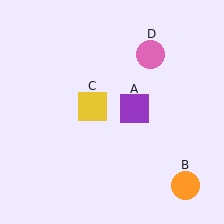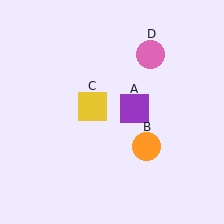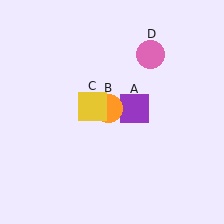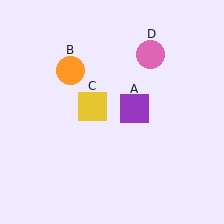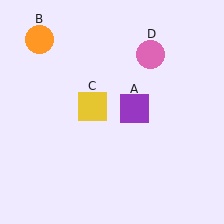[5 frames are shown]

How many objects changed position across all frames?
1 object changed position: orange circle (object B).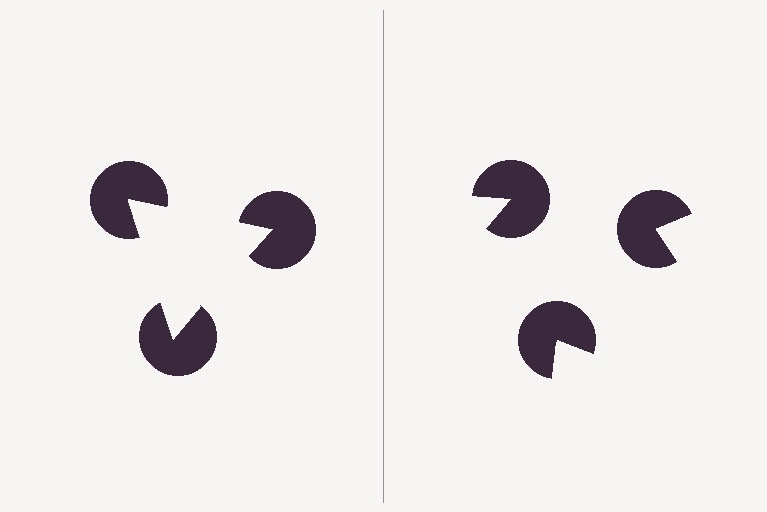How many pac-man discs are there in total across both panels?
6 — 3 on each side.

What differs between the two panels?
The pac-man discs are positioned identically on both sides; only the wedge orientations differ. On the left they align to a triangle; on the right they are misaligned.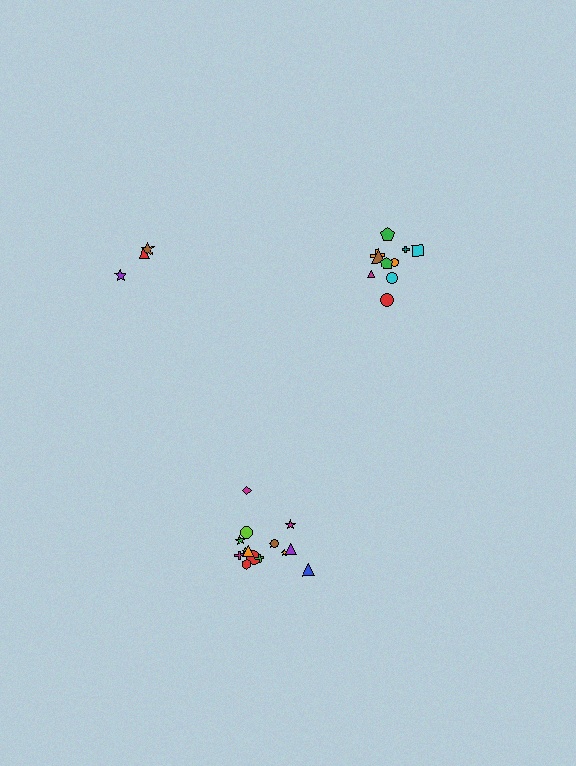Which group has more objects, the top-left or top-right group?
The top-right group.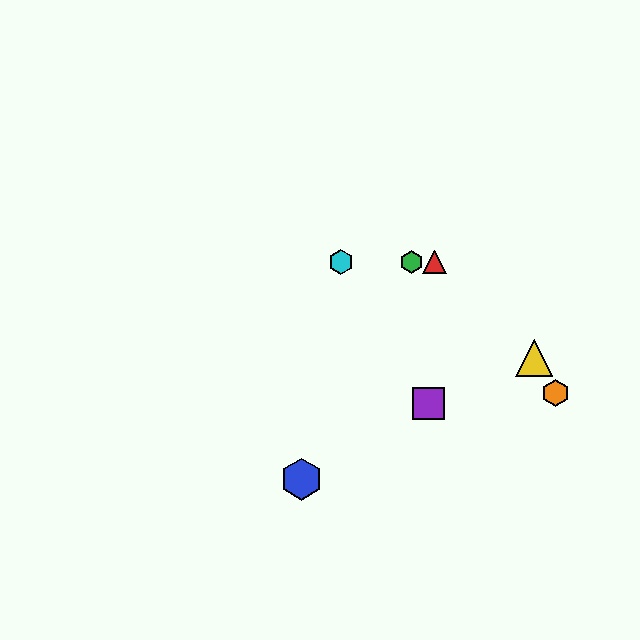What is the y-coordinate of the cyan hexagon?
The cyan hexagon is at y≈262.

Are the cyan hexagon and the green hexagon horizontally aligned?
Yes, both are at y≈262.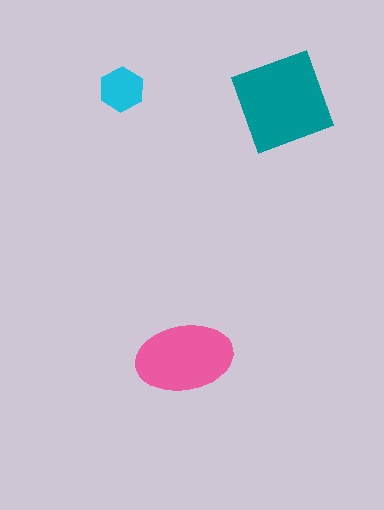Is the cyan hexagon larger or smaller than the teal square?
Smaller.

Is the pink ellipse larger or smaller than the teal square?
Smaller.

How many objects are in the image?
There are 3 objects in the image.